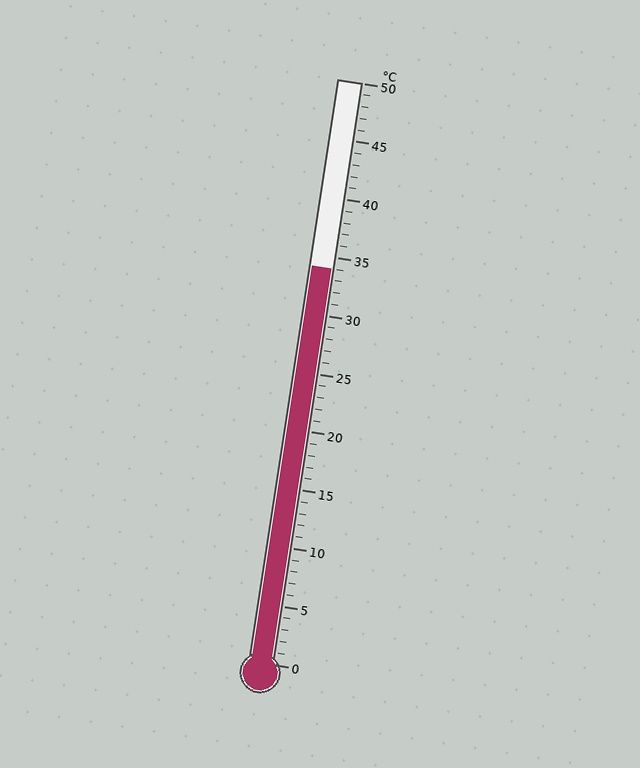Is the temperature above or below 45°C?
The temperature is below 45°C.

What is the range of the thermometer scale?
The thermometer scale ranges from 0°C to 50°C.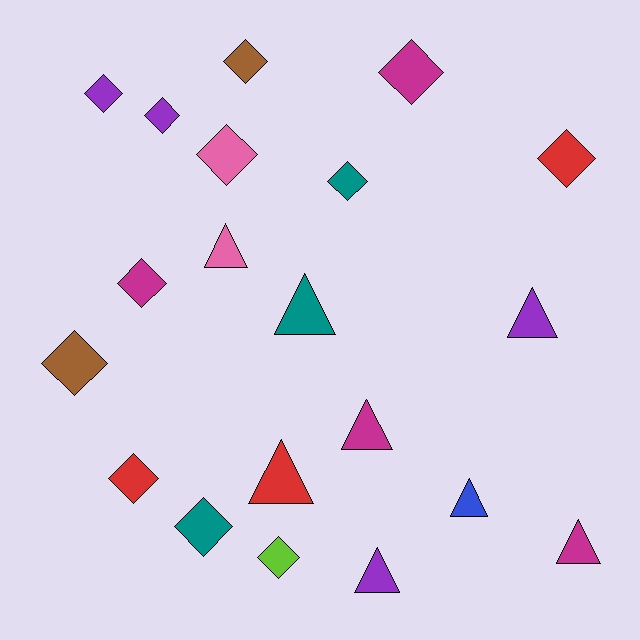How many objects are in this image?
There are 20 objects.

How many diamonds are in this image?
There are 12 diamonds.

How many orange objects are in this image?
There are no orange objects.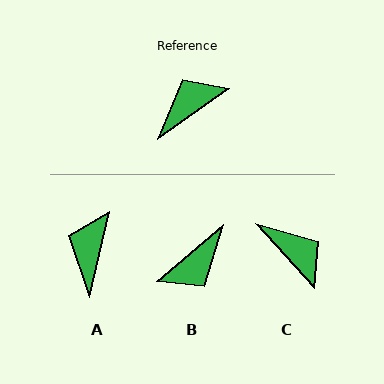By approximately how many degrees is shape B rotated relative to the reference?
Approximately 175 degrees clockwise.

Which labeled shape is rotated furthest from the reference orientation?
B, about 175 degrees away.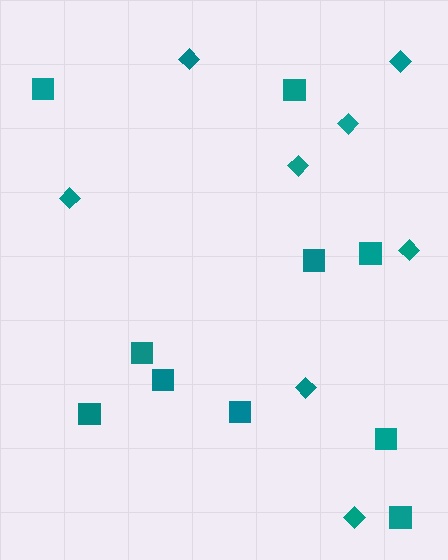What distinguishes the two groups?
There are 2 groups: one group of squares (10) and one group of diamonds (8).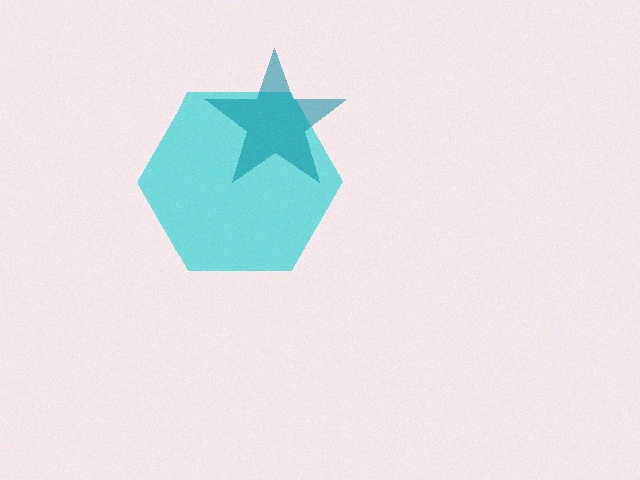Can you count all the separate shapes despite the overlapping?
Yes, there are 2 separate shapes.